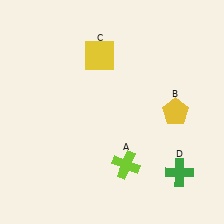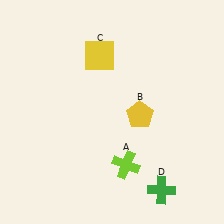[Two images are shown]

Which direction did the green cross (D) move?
The green cross (D) moved left.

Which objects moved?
The objects that moved are: the yellow pentagon (B), the green cross (D).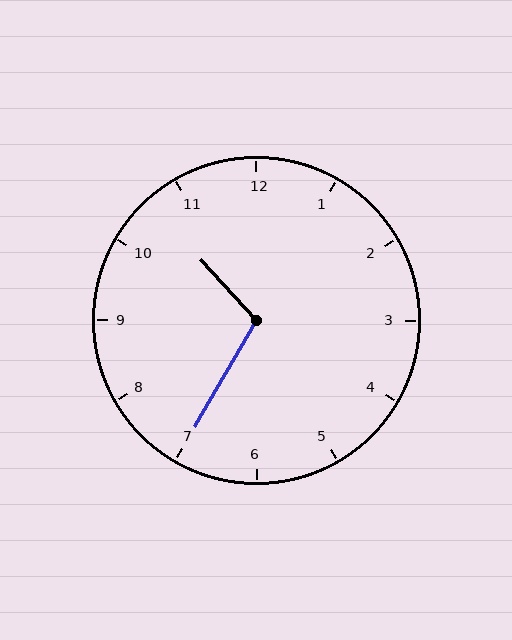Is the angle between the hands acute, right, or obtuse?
It is obtuse.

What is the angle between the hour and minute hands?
Approximately 108 degrees.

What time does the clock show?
10:35.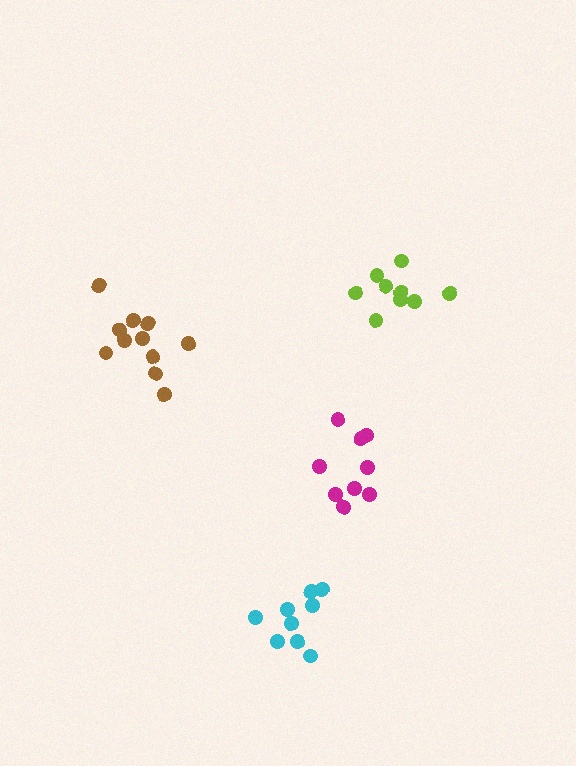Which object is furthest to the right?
The lime cluster is rightmost.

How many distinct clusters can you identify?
There are 4 distinct clusters.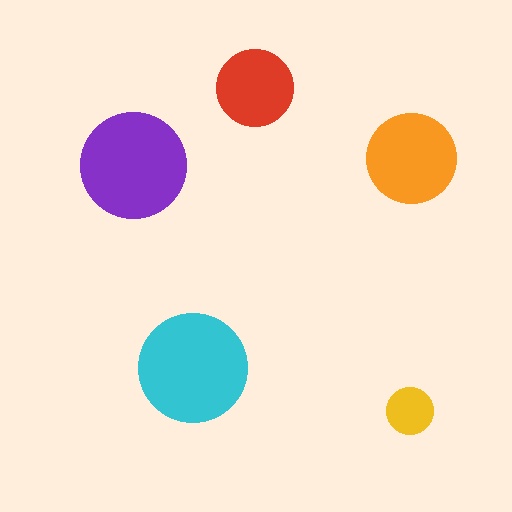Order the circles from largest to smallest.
the cyan one, the purple one, the orange one, the red one, the yellow one.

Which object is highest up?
The red circle is topmost.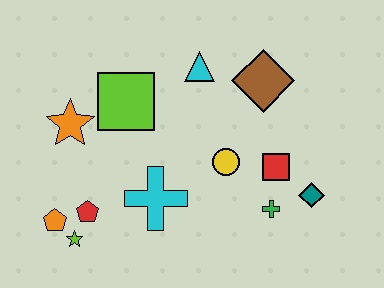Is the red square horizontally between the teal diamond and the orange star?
Yes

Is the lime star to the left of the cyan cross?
Yes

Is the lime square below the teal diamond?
No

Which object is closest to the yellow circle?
The red square is closest to the yellow circle.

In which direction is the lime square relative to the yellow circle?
The lime square is to the left of the yellow circle.